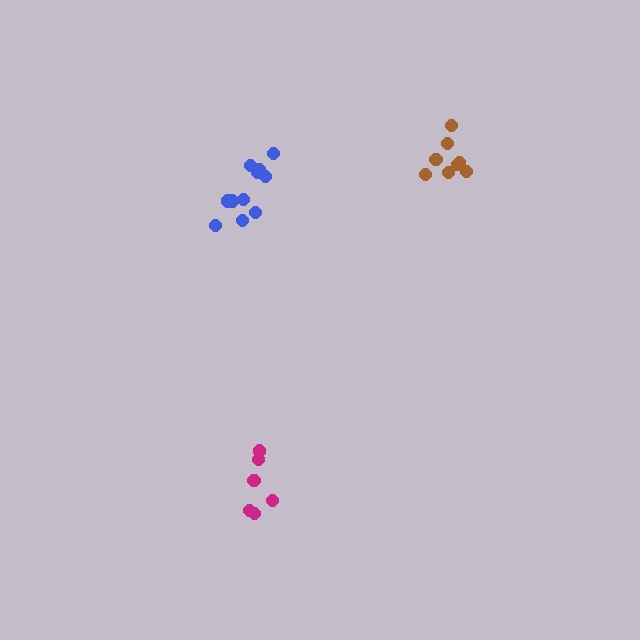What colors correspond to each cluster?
The clusters are colored: blue, brown, magenta.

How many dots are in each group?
Group 1: 12 dots, Group 2: 8 dots, Group 3: 6 dots (26 total).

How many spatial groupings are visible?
There are 3 spatial groupings.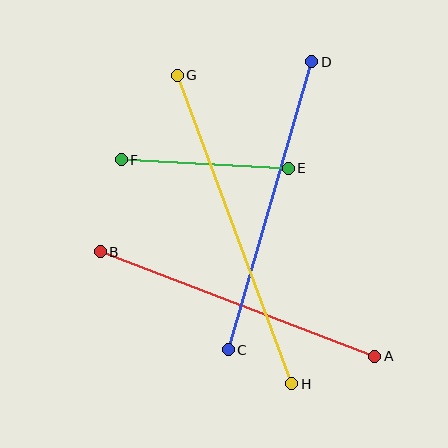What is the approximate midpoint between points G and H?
The midpoint is at approximately (235, 230) pixels.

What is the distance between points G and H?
The distance is approximately 329 pixels.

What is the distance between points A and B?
The distance is approximately 294 pixels.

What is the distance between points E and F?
The distance is approximately 167 pixels.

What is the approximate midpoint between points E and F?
The midpoint is at approximately (205, 164) pixels.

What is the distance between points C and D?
The distance is approximately 300 pixels.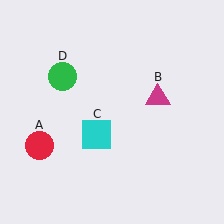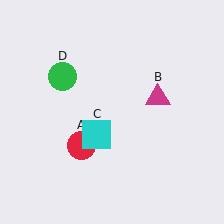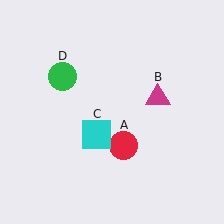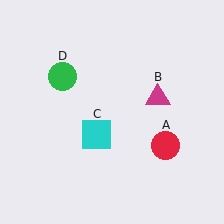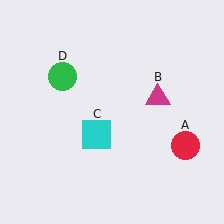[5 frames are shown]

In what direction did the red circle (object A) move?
The red circle (object A) moved right.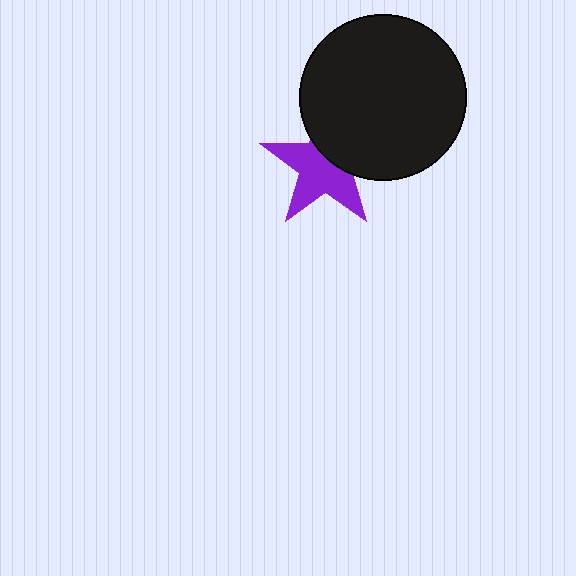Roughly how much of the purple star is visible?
About half of it is visible (roughly 62%).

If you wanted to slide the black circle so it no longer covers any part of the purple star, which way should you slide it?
Slide it toward the upper-right — that is the most direct way to separate the two shapes.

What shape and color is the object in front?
The object in front is a black circle.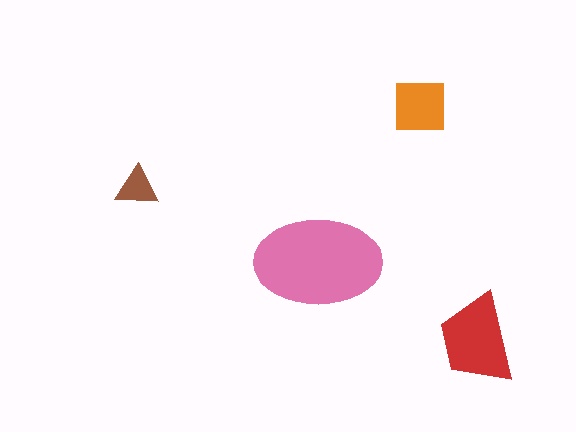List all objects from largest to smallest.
The pink ellipse, the red trapezoid, the orange square, the brown triangle.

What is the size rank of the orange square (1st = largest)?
3rd.